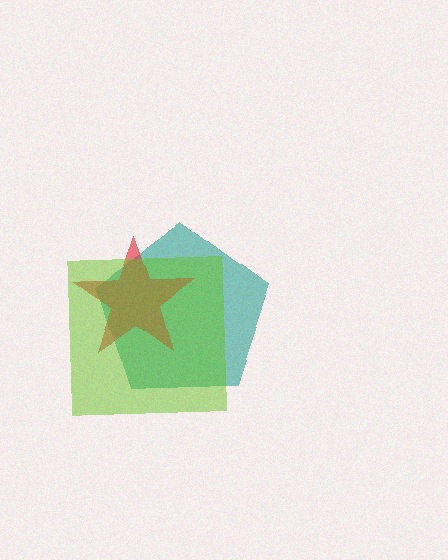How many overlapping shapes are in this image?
There are 3 overlapping shapes in the image.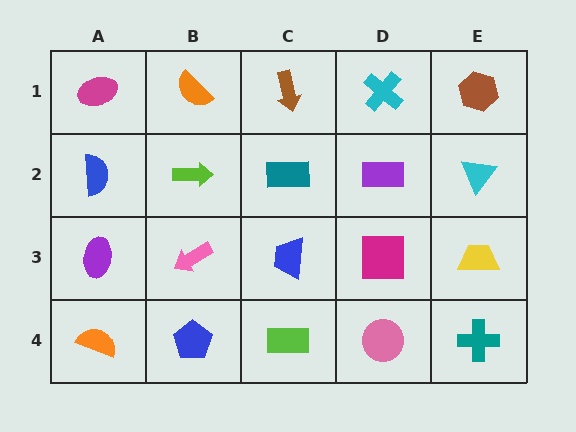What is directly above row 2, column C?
A brown arrow.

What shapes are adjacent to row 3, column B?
A lime arrow (row 2, column B), a blue pentagon (row 4, column B), a purple ellipse (row 3, column A), a blue trapezoid (row 3, column C).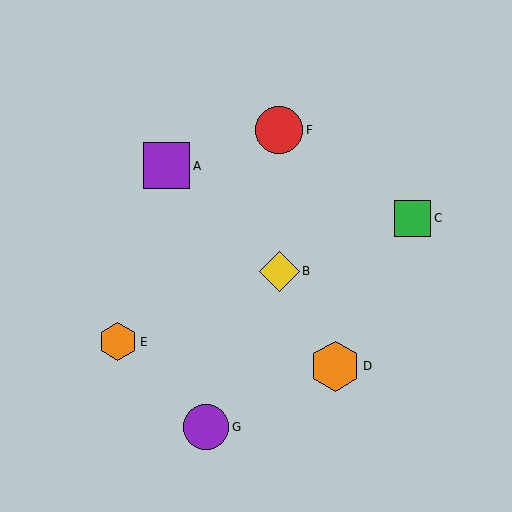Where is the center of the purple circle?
The center of the purple circle is at (206, 427).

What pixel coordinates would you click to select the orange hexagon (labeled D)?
Click at (335, 366) to select the orange hexagon D.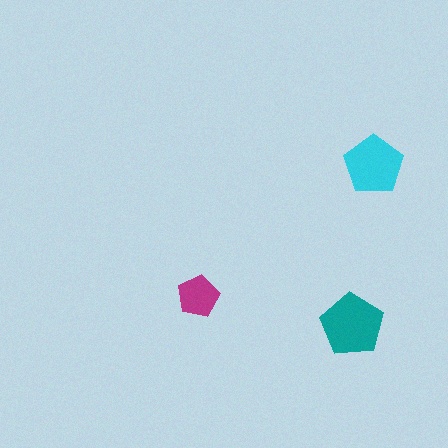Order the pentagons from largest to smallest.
the teal one, the cyan one, the magenta one.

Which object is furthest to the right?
The cyan pentagon is rightmost.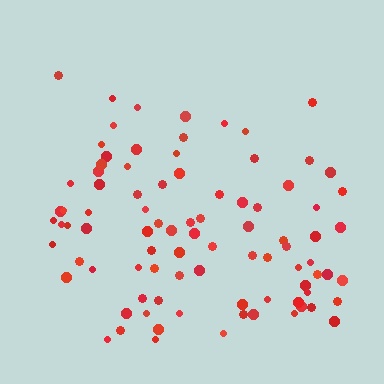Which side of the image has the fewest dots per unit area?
The top.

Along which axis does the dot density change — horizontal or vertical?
Vertical.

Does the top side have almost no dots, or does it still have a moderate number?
Still a moderate number, just noticeably fewer than the bottom.